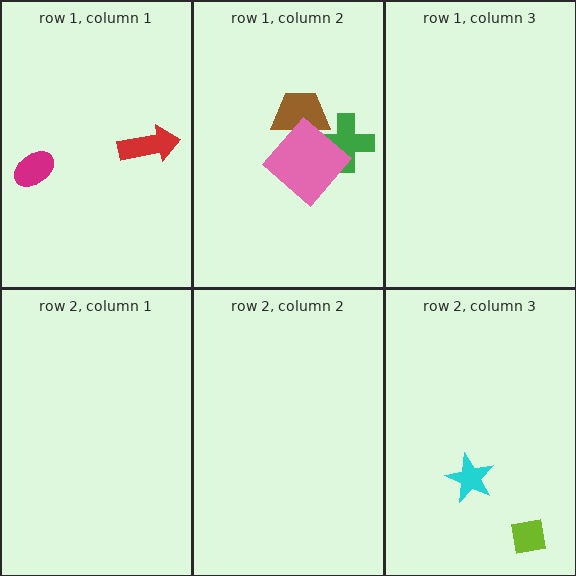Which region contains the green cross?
The row 1, column 2 region.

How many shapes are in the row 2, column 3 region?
2.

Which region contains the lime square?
The row 2, column 3 region.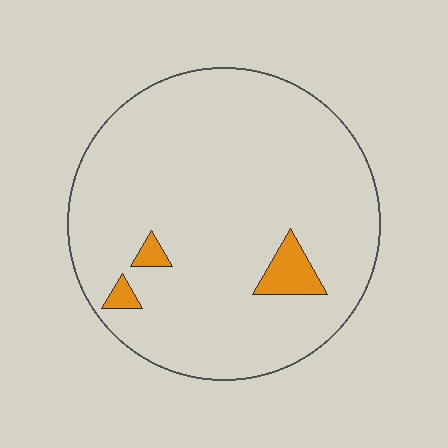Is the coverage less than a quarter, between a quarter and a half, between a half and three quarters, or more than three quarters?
Less than a quarter.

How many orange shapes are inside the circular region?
3.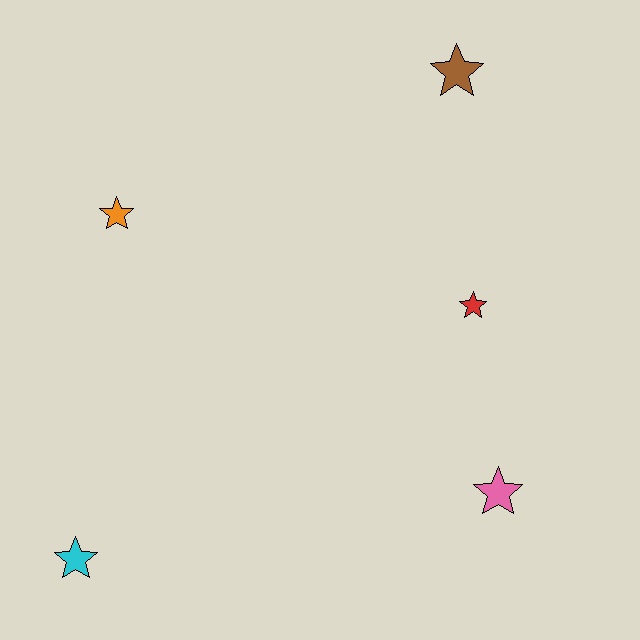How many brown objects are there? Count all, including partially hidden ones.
There is 1 brown object.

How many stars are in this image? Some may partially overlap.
There are 5 stars.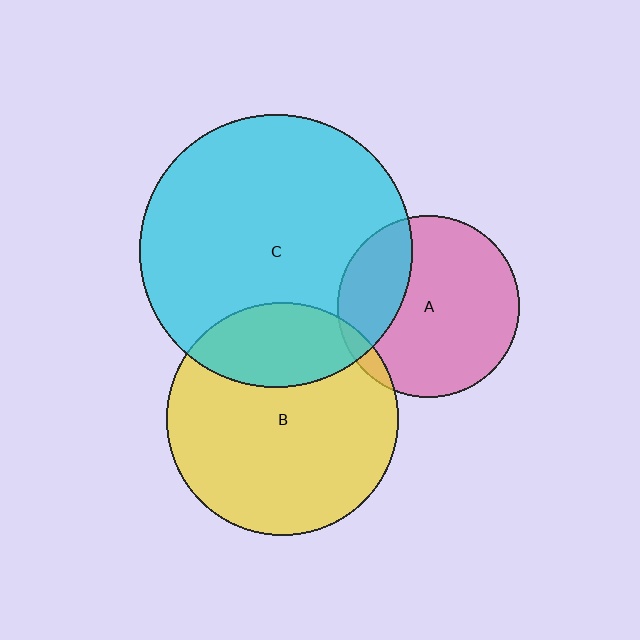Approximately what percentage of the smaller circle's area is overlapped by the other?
Approximately 25%.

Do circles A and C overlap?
Yes.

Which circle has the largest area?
Circle C (cyan).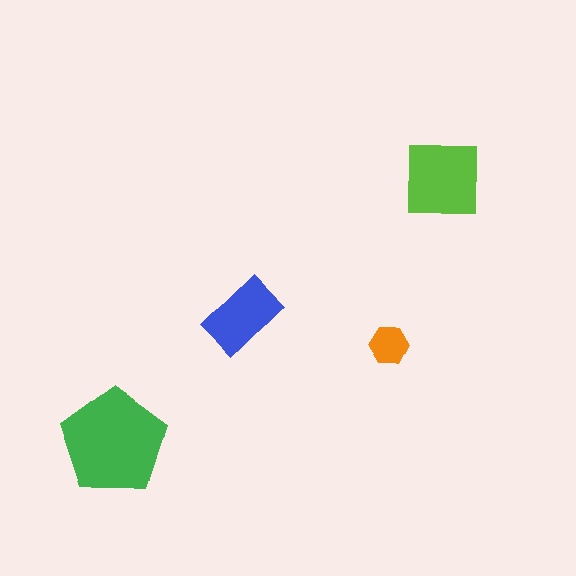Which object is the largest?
The green pentagon.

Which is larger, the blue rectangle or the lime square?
The lime square.